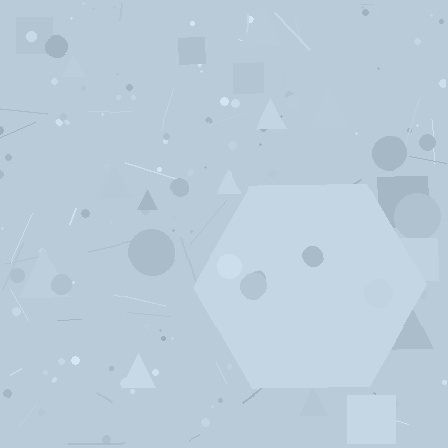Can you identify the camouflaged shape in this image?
The camouflaged shape is a hexagon.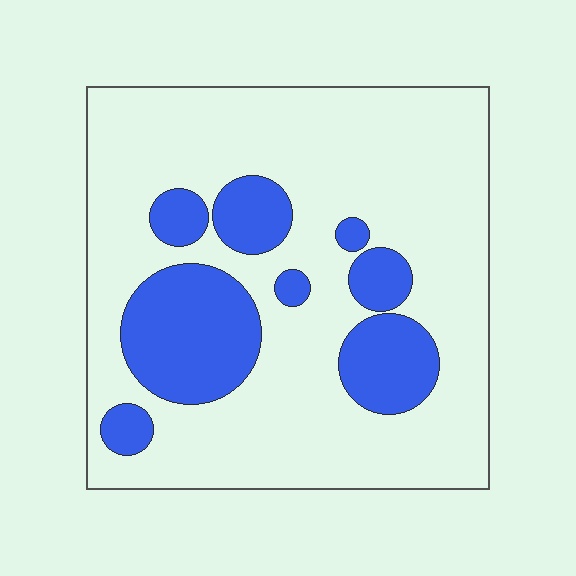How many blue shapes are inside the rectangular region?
8.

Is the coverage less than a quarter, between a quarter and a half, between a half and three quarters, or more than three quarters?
Less than a quarter.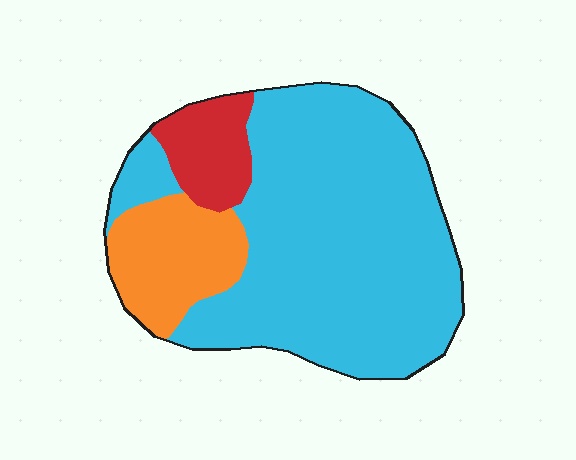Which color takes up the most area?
Cyan, at roughly 75%.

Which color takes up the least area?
Red, at roughly 10%.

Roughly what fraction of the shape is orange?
Orange covers about 15% of the shape.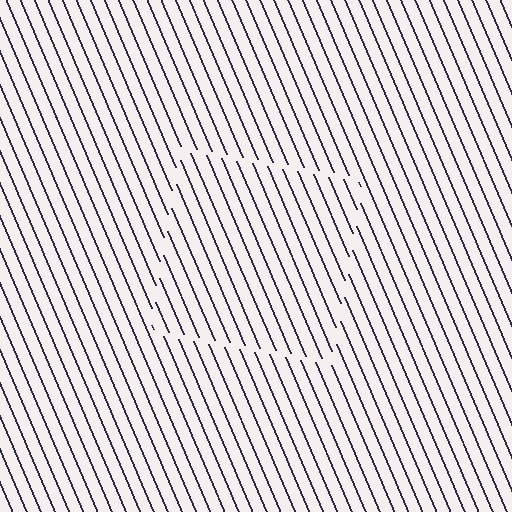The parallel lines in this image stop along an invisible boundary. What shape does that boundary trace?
An illusory square. The interior of the shape contains the same grating, shifted by half a period — the contour is defined by the phase discontinuity where line-ends from the inner and outer gratings abut.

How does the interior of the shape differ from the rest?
The interior of the shape contains the same grating, shifted by half a period — the contour is defined by the phase discontinuity where line-ends from the inner and outer gratings abut.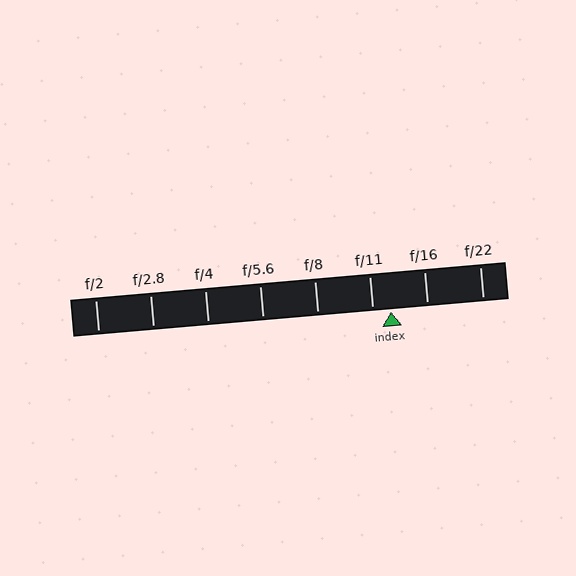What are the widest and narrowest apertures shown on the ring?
The widest aperture shown is f/2 and the narrowest is f/22.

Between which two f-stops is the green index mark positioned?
The index mark is between f/11 and f/16.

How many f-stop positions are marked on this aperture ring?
There are 8 f-stop positions marked.